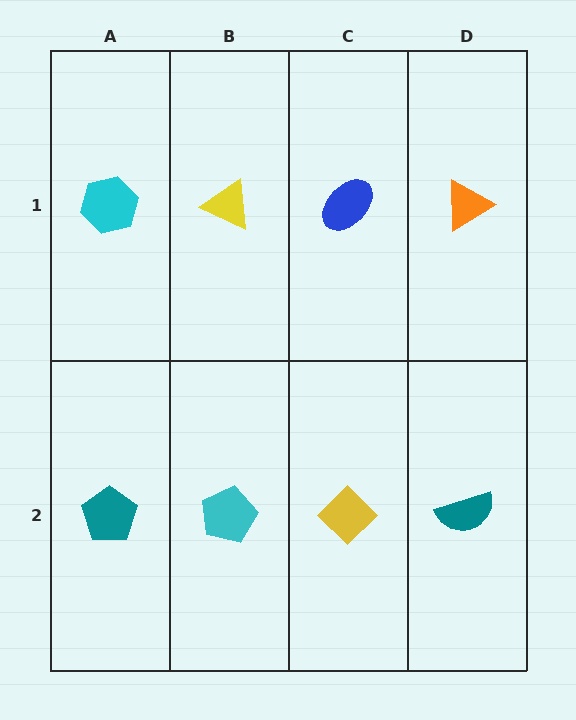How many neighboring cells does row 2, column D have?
2.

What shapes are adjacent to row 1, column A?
A teal pentagon (row 2, column A), a yellow triangle (row 1, column B).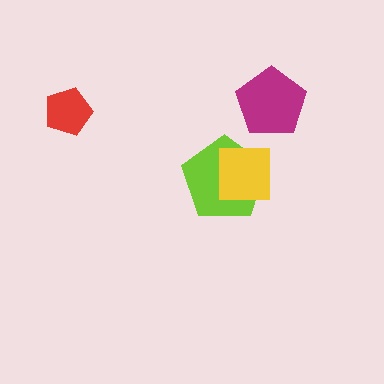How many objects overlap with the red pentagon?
0 objects overlap with the red pentagon.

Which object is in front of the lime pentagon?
The yellow square is in front of the lime pentagon.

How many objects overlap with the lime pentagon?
1 object overlaps with the lime pentagon.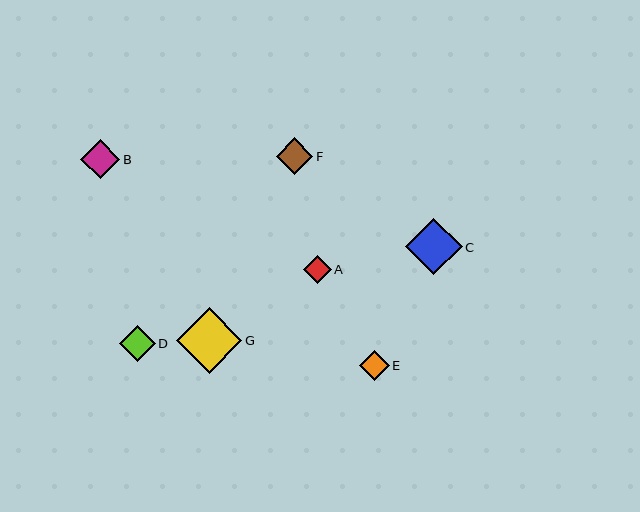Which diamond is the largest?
Diamond G is the largest with a size of approximately 66 pixels.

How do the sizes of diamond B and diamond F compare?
Diamond B and diamond F are approximately the same size.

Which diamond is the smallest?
Diamond A is the smallest with a size of approximately 27 pixels.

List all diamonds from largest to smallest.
From largest to smallest: G, C, B, F, D, E, A.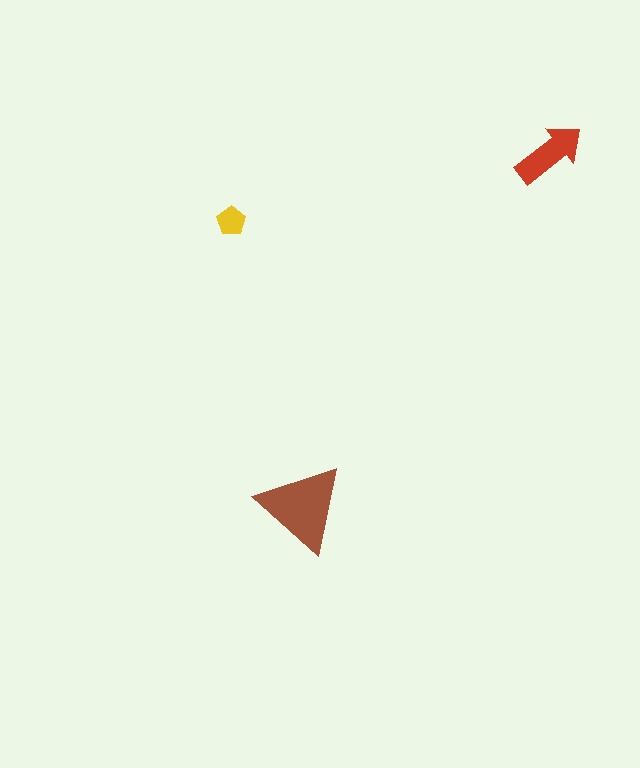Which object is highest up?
The red arrow is topmost.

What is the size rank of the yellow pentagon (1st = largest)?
3rd.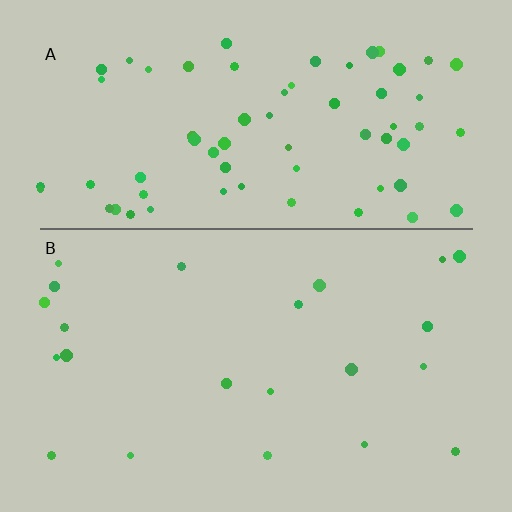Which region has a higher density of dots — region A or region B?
A (the top).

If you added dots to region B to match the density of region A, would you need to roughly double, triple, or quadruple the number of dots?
Approximately triple.